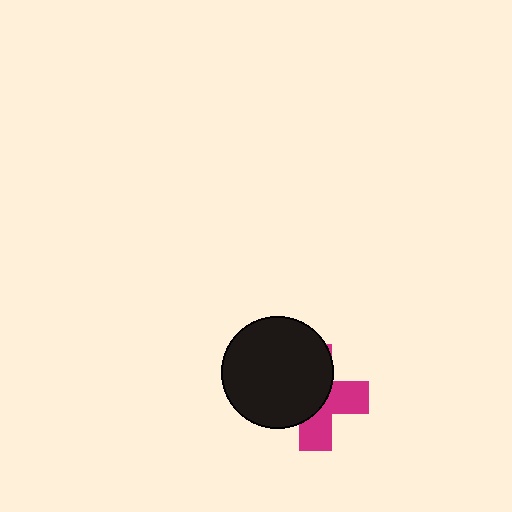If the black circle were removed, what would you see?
You would see the complete magenta cross.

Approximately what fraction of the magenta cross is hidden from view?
Roughly 57% of the magenta cross is hidden behind the black circle.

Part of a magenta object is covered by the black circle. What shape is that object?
It is a cross.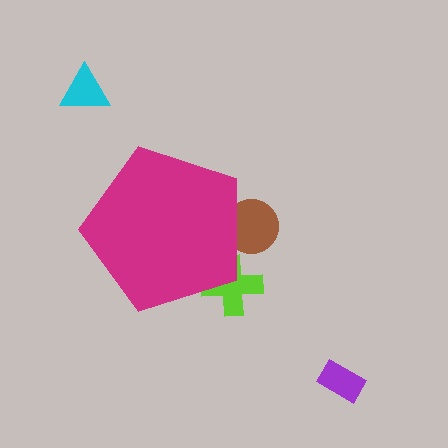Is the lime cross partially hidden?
Yes, the lime cross is partially hidden behind the magenta pentagon.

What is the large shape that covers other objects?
A magenta pentagon.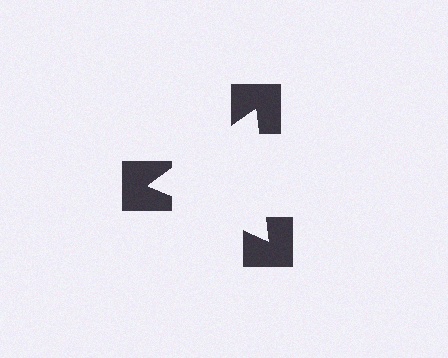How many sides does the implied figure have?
3 sides.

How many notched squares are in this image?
There are 3 — one at each vertex of the illusory triangle.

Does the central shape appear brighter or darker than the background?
It typically appears slightly brighter than the background, even though no actual brightness change is drawn.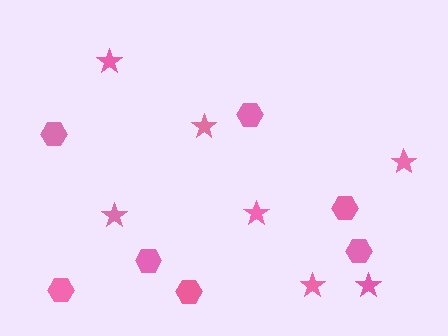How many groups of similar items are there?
There are 2 groups: one group of stars (7) and one group of hexagons (7).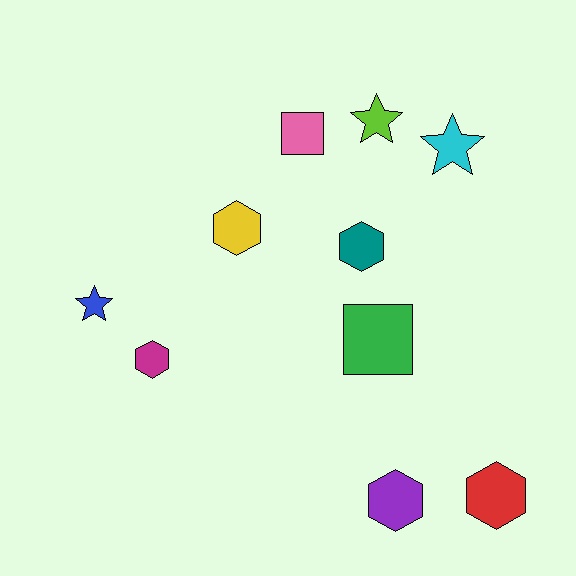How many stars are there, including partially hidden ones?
There are 3 stars.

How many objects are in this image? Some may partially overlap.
There are 10 objects.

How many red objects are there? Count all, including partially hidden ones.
There is 1 red object.